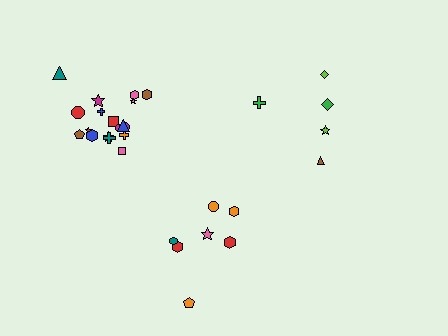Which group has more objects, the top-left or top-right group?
The top-left group.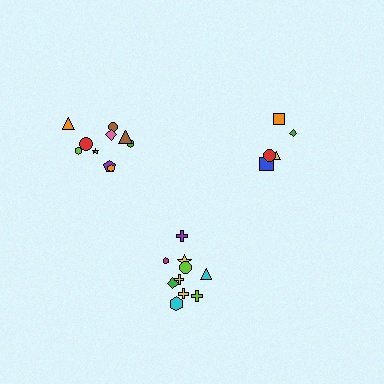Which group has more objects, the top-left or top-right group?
The top-left group.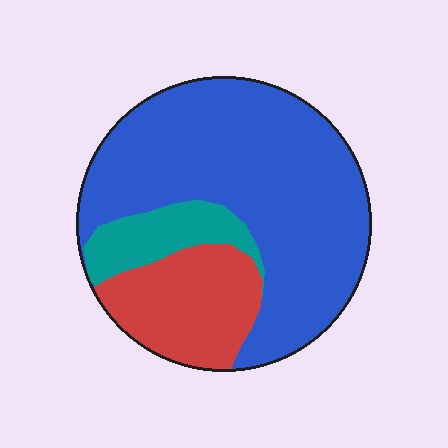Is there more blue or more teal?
Blue.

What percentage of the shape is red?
Red covers around 20% of the shape.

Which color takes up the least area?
Teal, at roughly 10%.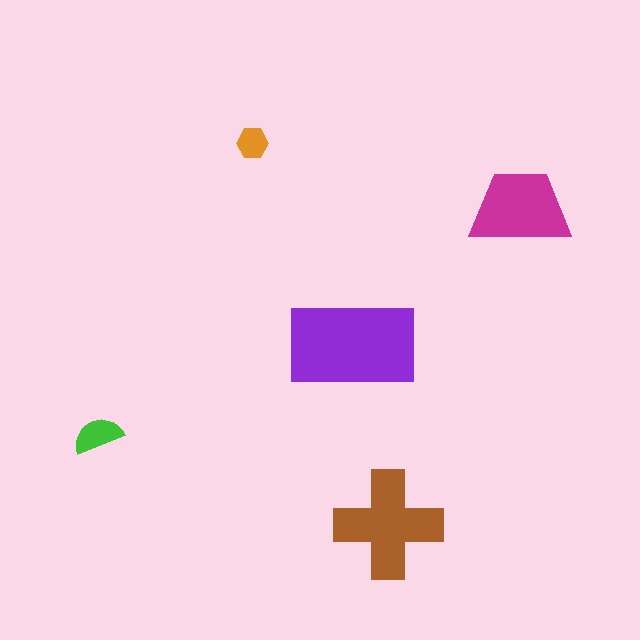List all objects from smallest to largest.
The orange hexagon, the green semicircle, the magenta trapezoid, the brown cross, the purple rectangle.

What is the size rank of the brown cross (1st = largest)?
2nd.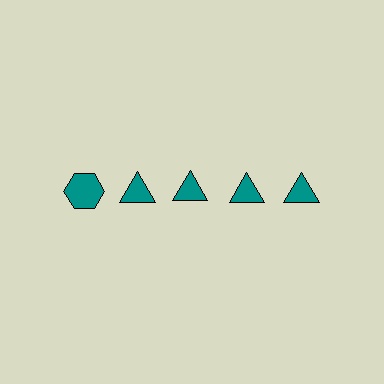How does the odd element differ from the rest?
It has a different shape: hexagon instead of triangle.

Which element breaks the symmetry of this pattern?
The teal hexagon in the top row, leftmost column breaks the symmetry. All other shapes are teal triangles.